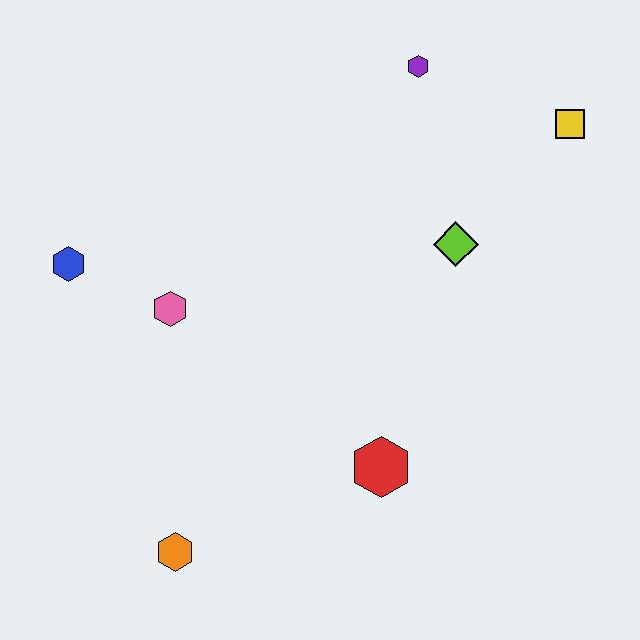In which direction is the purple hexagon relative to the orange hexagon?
The purple hexagon is above the orange hexagon.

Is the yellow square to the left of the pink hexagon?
No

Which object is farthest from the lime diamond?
The orange hexagon is farthest from the lime diamond.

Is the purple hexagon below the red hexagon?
No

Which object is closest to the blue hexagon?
The pink hexagon is closest to the blue hexagon.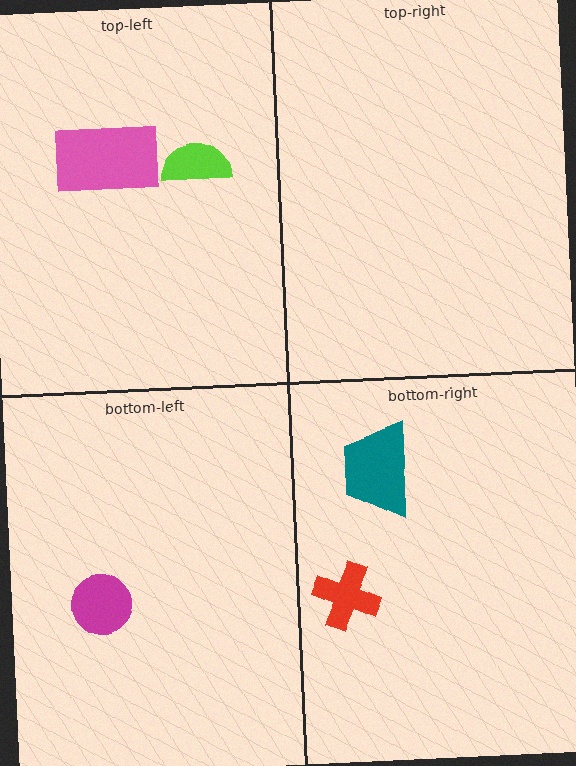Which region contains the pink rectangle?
The top-left region.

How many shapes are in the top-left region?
2.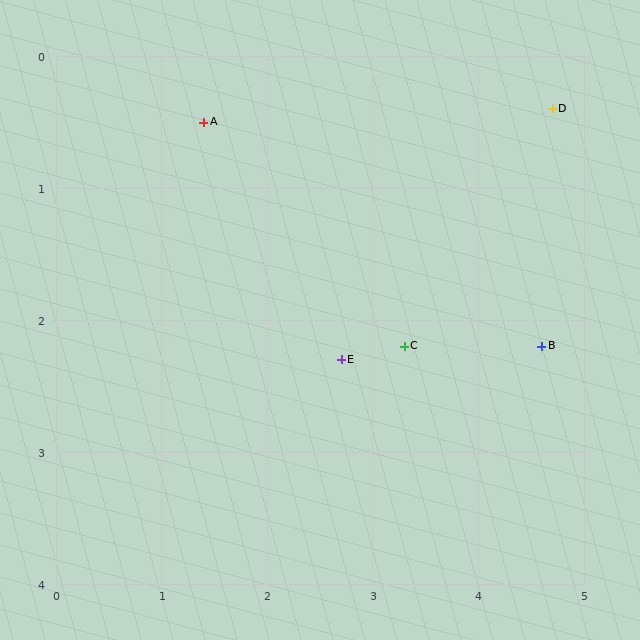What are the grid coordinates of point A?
Point A is at approximately (1.4, 0.5).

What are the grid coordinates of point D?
Point D is at approximately (4.7, 0.4).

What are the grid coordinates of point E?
Point E is at approximately (2.7, 2.3).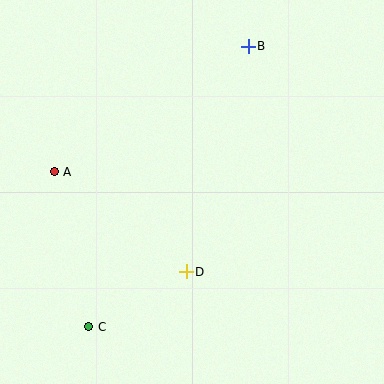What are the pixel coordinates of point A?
Point A is at (54, 172).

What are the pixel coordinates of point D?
Point D is at (186, 272).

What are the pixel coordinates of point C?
Point C is at (89, 327).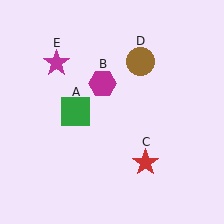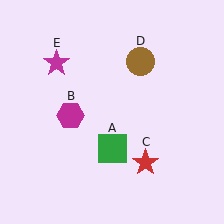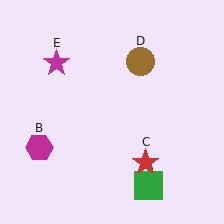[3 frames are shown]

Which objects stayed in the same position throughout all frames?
Red star (object C) and brown circle (object D) and magenta star (object E) remained stationary.